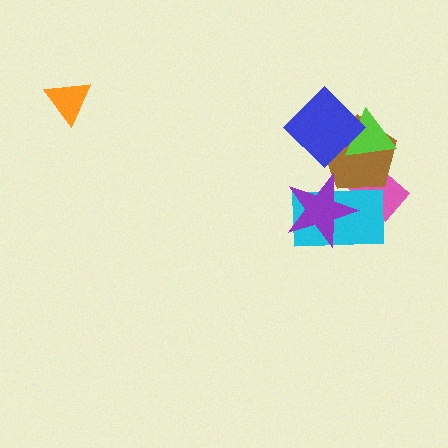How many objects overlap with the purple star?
3 objects overlap with the purple star.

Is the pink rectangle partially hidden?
Yes, it is partially covered by another shape.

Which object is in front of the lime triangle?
The blue diamond is in front of the lime triangle.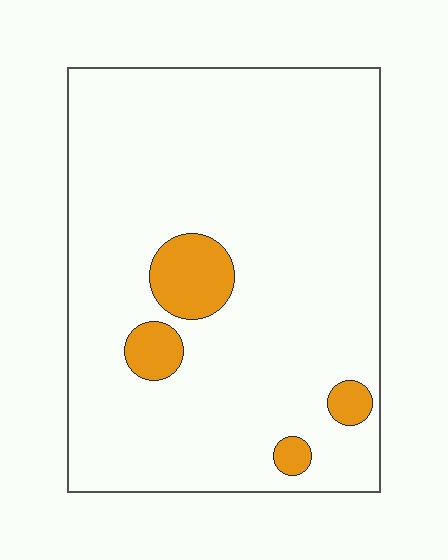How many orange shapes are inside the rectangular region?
4.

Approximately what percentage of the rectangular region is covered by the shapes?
Approximately 10%.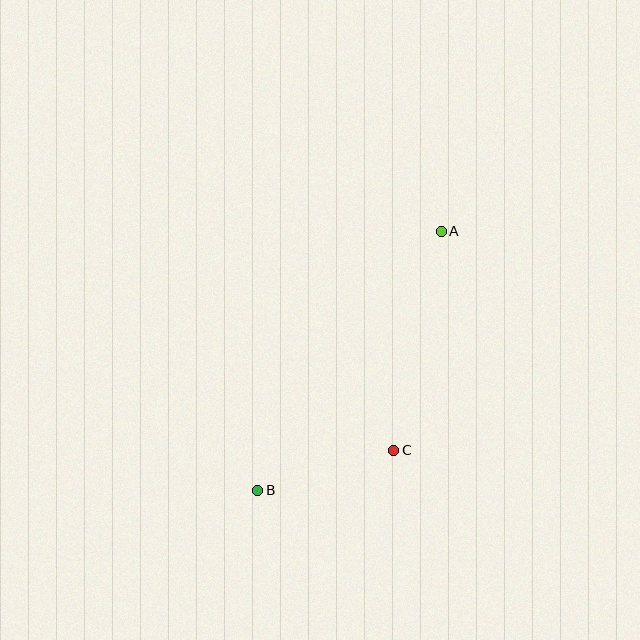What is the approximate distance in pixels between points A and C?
The distance between A and C is approximately 224 pixels.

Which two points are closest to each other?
Points B and C are closest to each other.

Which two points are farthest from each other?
Points A and B are farthest from each other.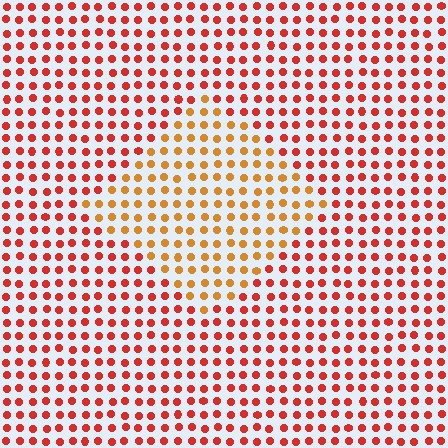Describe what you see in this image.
The image is filled with small red elements in a uniform arrangement. A diamond-shaped region is visible where the elements are tinted to a slightly different hue, forming a subtle color boundary.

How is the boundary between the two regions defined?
The boundary is defined purely by a slight shift in hue (about 32 degrees). Spacing, size, and orientation are identical on both sides.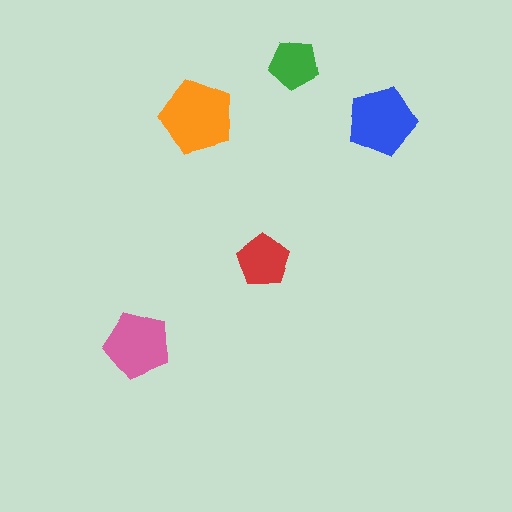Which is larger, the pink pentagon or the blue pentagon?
The blue one.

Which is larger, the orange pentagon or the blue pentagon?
The orange one.